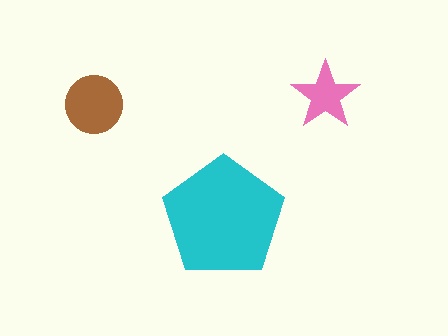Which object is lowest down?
The cyan pentagon is bottommost.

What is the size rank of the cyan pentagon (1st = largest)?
1st.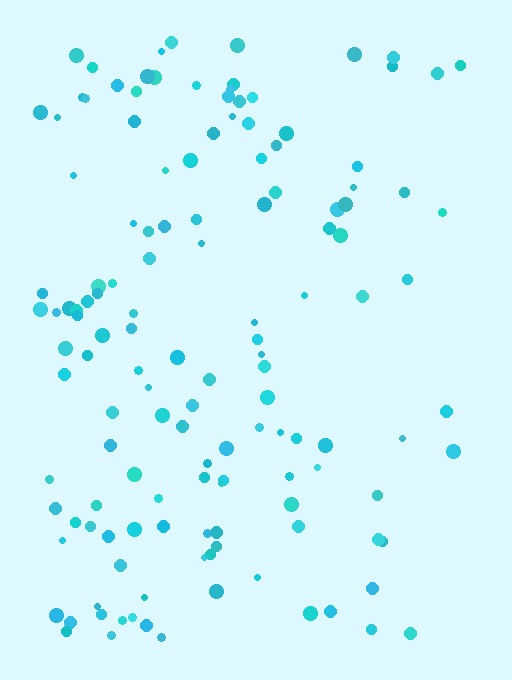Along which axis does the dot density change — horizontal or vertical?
Horizontal.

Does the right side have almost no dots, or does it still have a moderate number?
Still a moderate number, just noticeably fewer than the left.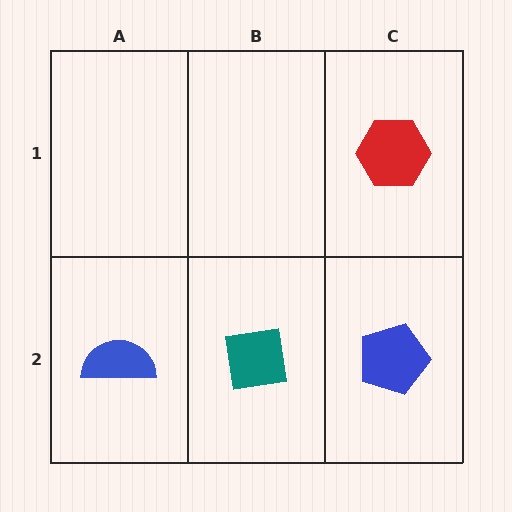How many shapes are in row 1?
1 shape.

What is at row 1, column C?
A red hexagon.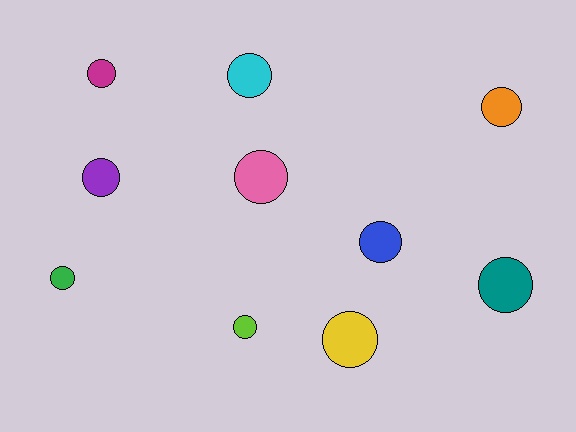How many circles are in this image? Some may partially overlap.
There are 10 circles.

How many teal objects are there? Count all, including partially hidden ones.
There is 1 teal object.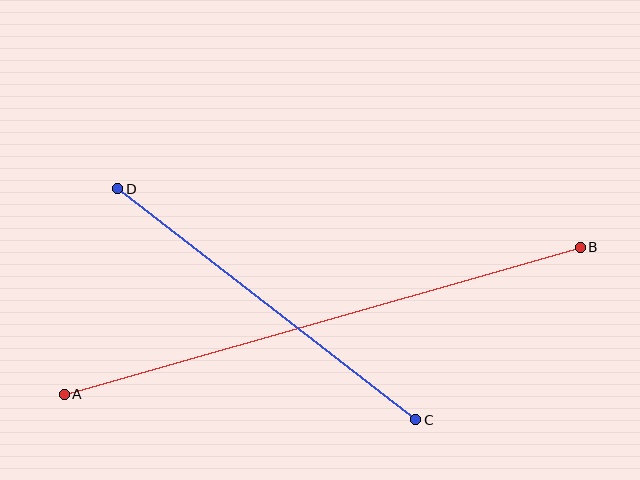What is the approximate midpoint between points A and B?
The midpoint is at approximately (322, 321) pixels.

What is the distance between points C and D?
The distance is approximately 377 pixels.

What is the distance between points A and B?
The distance is approximately 537 pixels.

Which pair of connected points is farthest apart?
Points A and B are farthest apart.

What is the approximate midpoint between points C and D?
The midpoint is at approximately (267, 304) pixels.